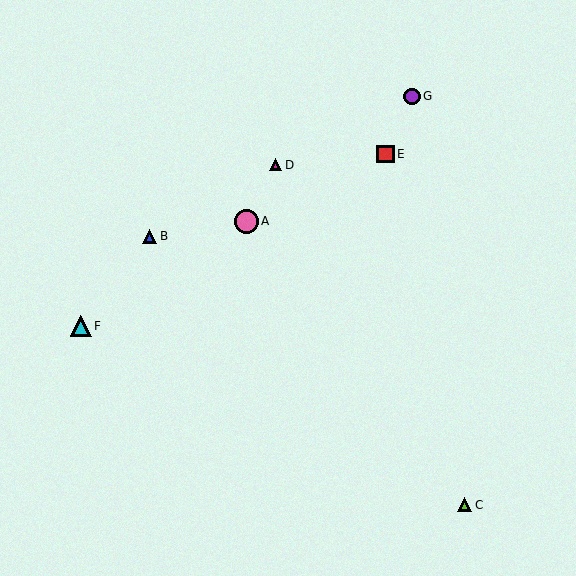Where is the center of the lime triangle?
The center of the lime triangle is at (465, 505).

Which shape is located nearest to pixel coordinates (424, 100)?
The purple circle (labeled G) at (412, 96) is nearest to that location.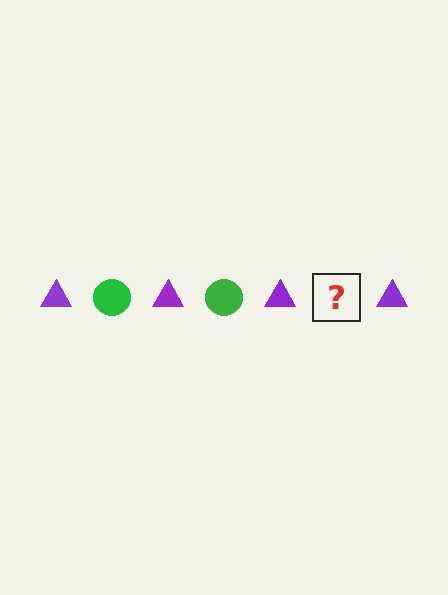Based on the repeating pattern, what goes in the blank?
The blank should be a green circle.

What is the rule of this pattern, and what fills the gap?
The rule is that the pattern alternates between purple triangle and green circle. The gap should be filled with a green circle.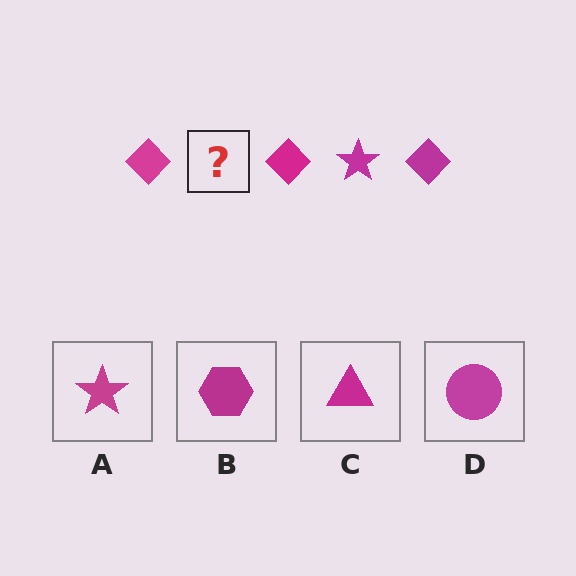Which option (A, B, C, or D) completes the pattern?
A.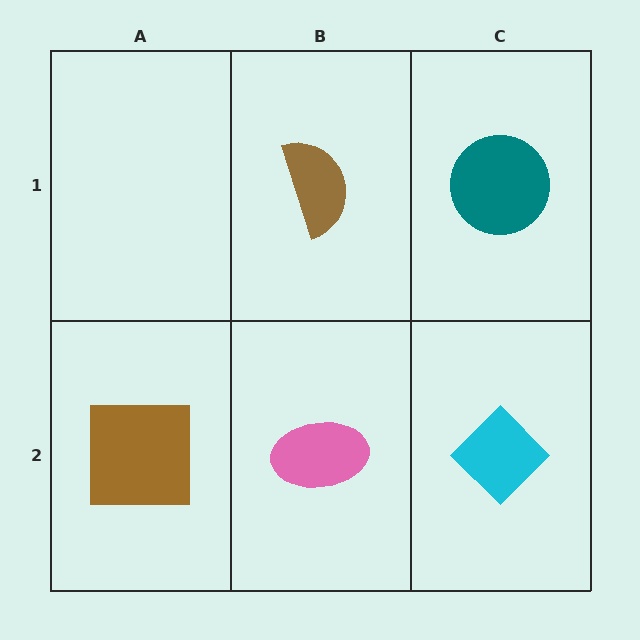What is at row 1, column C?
A teal circle.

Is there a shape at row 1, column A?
No, that cell is empty.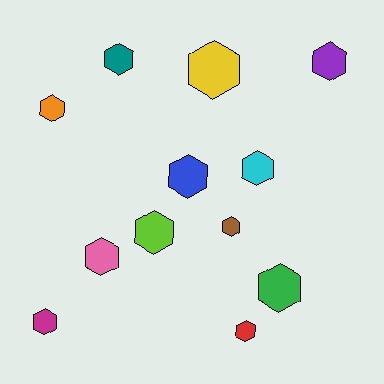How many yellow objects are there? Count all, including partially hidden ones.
There is 1 yellow object.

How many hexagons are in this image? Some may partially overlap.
There are 12 hexagons.